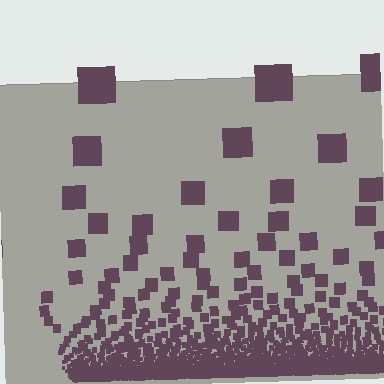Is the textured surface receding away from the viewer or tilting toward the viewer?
The surface appears to tilt toward the viewer. Texture elements get larger and sparser toward the top.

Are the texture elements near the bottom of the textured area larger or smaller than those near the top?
Smaller. The gradient is inverted — elements near the bottom are smaller and denser.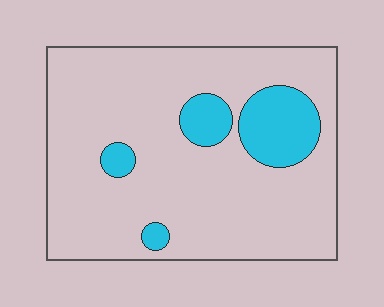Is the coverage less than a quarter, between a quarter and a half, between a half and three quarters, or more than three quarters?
Less than a quarter.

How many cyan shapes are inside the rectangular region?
4.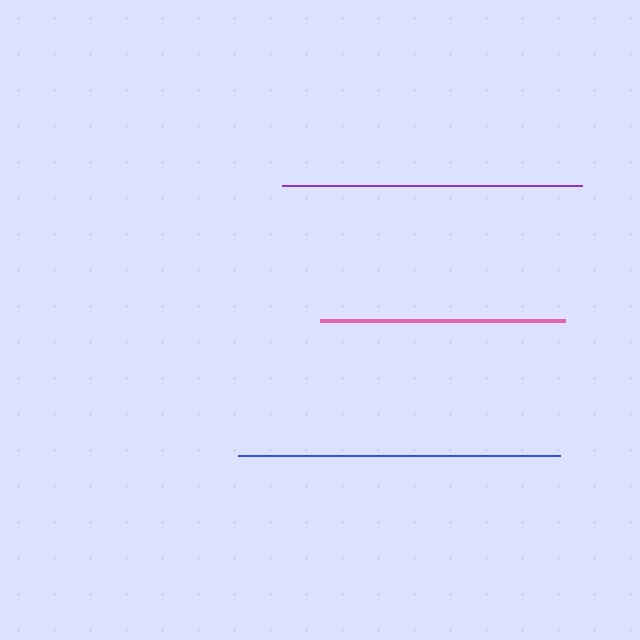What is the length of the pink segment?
The pink segment is approximately 246 pixels long.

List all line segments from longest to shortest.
From longest to shortest: blue, purple, pink.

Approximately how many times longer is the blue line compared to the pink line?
The blue line is approximately 1.3 times the length of the pink line.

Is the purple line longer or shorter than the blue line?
The blue line is longer than the purple line.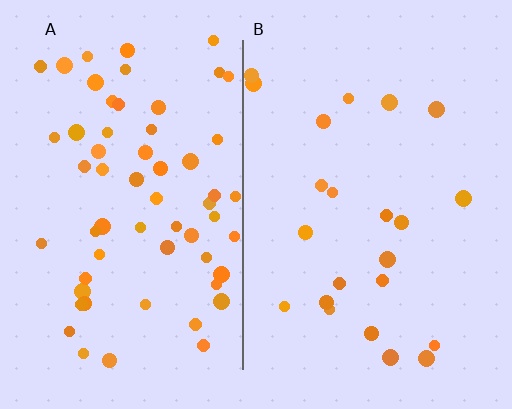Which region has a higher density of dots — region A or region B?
A (the left).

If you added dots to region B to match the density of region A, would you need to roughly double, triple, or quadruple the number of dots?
Approximately triple.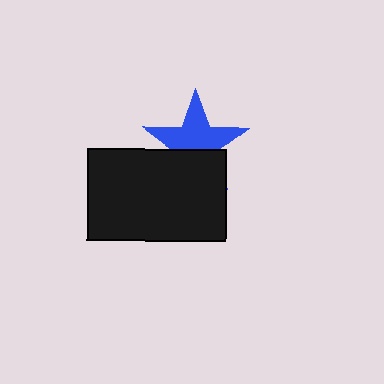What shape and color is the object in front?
The object in front is a black rectangle.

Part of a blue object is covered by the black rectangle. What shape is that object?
It is a star.